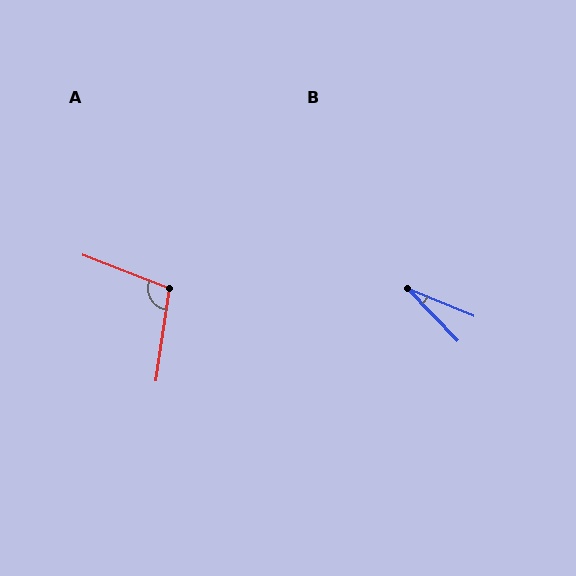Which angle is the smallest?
B, at approximately 23 degrees.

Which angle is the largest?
A, at approximately 103 degrees.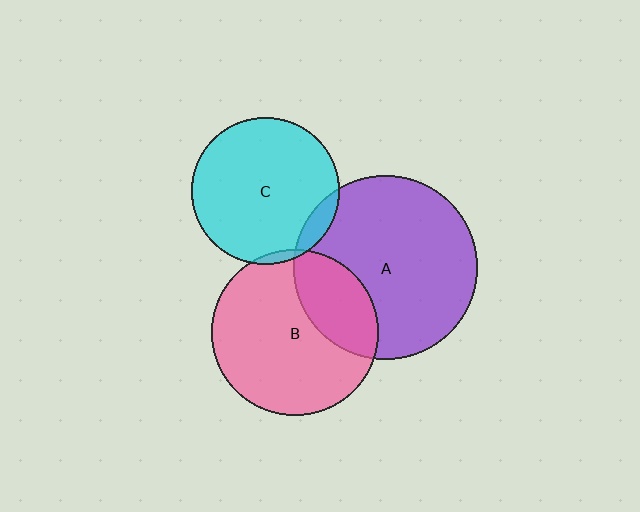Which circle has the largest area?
Circle A (purple).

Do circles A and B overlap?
Yes.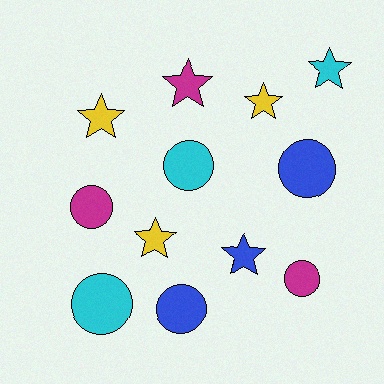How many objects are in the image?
There are 12 objects.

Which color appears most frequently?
Magenta, with 3 objects.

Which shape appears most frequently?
Star, with 6 objects.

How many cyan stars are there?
There is 1 cyan star.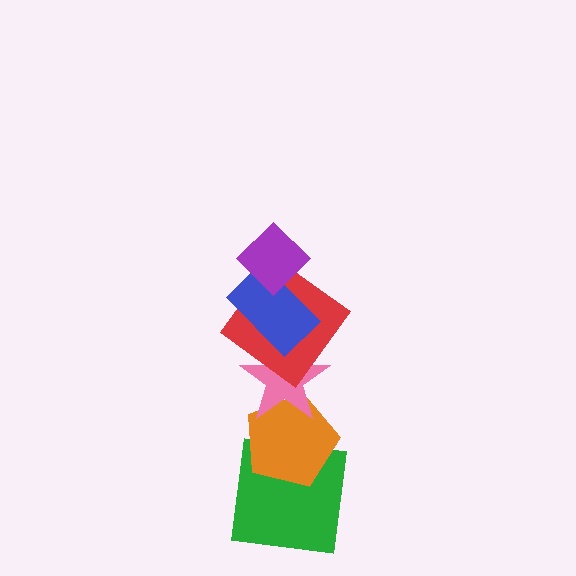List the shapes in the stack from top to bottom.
From top to bottom: the purple diamond, the blue rectangle, the red diamond, the pink star, the orange pentagon, the green square.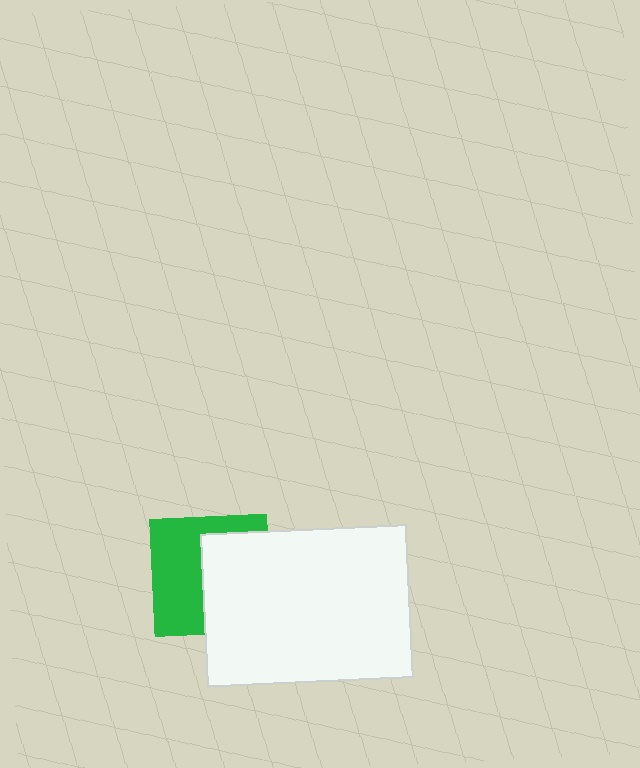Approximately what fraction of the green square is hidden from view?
Roughly 50% of the green square is hidden behind the white rectangle.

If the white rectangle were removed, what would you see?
You would see the complete green square.